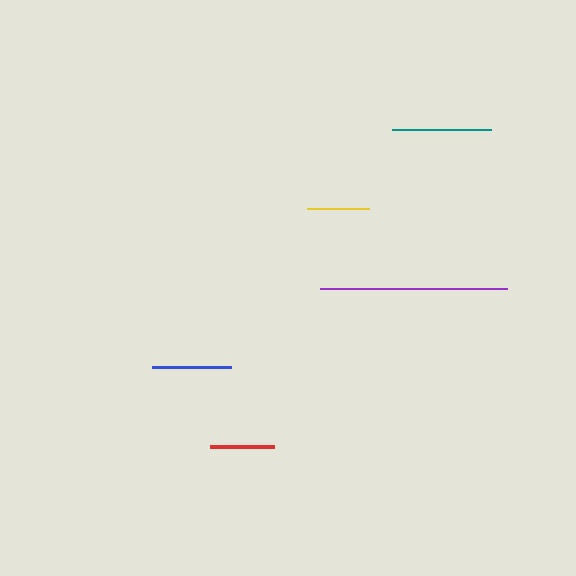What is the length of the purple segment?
The purple segment is approximately 187 pixels long.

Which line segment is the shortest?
The yellow line is the shortest at approximately 62 pixels.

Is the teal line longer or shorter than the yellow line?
The teal line is longer than the yellow line.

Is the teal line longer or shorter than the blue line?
The teal line is longer than the blue line.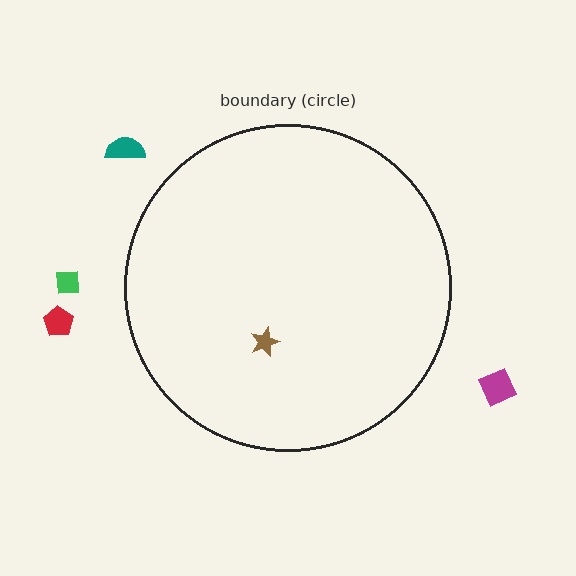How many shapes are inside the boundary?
1 inside, 4 outside.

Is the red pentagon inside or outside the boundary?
Outside.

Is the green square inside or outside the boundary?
Outside.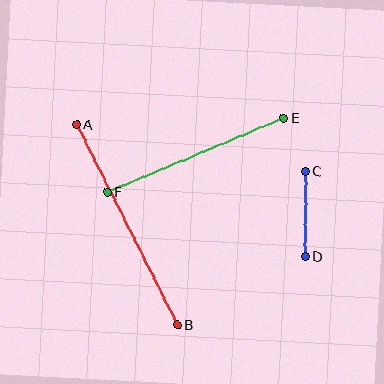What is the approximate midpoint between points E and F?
The midpoint is at approximately (195, 155) pixels.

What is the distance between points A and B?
The distance is approximately 224 pixels.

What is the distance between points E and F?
The distance is approximately 192 pixels.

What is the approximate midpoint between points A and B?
The midpoint is at approximately (127, 224) pixels.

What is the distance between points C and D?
The distance is approximately 85 pixels.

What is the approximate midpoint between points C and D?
The midpoint is at approximately (305, 214) pixels.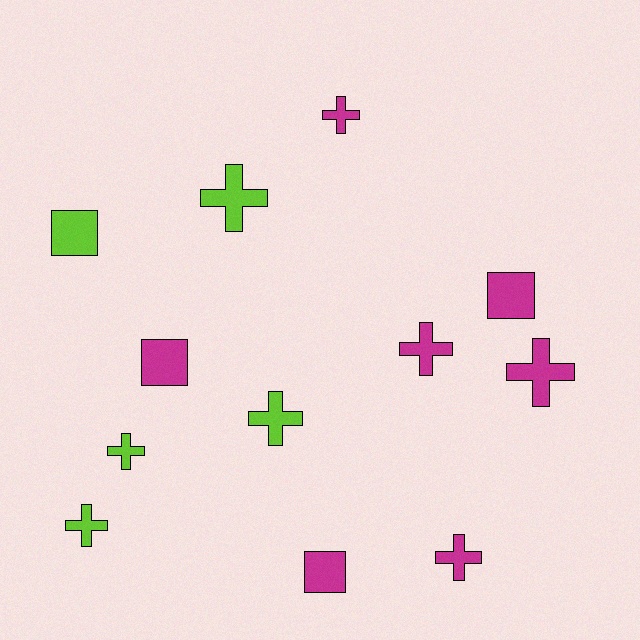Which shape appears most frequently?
Cross, with 8 objects.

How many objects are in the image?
There are 12 objects.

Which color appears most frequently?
Magenta, with 7 objects.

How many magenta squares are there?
There are 3 magenta squares.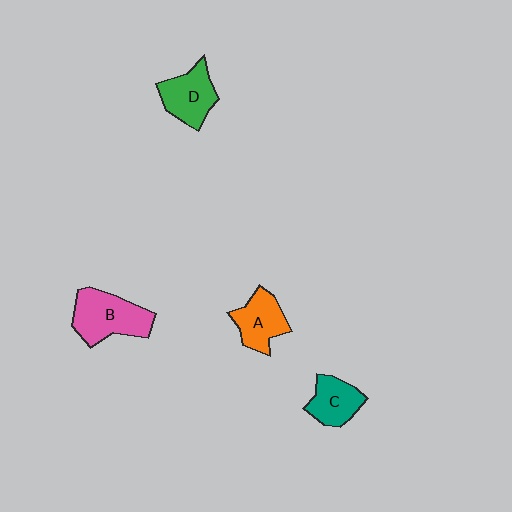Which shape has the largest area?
Shape B (pink).